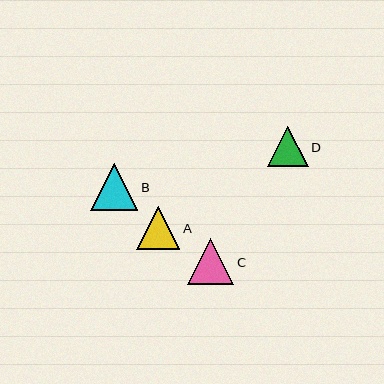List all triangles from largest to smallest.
From largest to smallest: B, C, A, D.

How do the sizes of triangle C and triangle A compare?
Triangle C and triangle A are approximately the same size.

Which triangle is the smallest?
Triangle D is the smallest with a size of approximately 40 pixels.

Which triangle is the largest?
Triangle B is the largest with a size of approximately 47 pixels.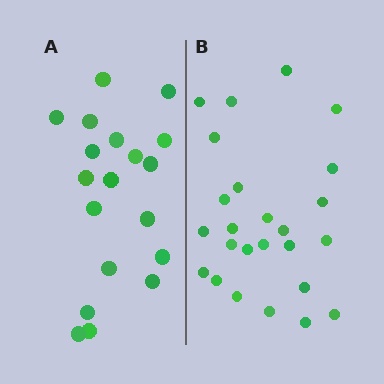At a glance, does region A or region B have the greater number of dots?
Region B (the right region) has more dots.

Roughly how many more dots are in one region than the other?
Region B has about 6 more dots than region A.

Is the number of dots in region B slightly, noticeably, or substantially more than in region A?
Region B has noticeably more, but not dramatically so. The ratio is roughly 1.3 to 1.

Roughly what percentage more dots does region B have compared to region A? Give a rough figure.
About 30% more.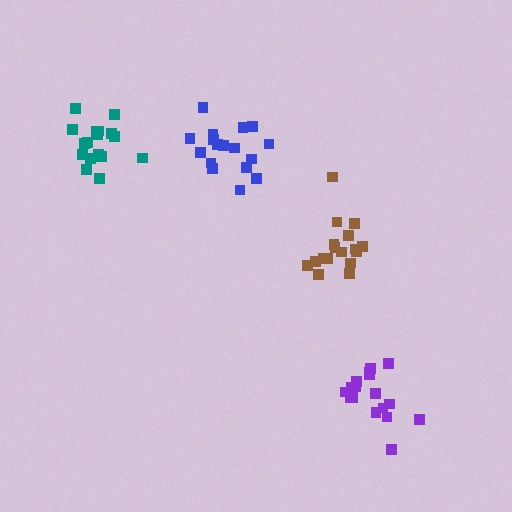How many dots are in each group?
Group 1: 17 dots, Group 2: 17 dots, Group 3: 17 dots, Group 4: 17 dots (68 total).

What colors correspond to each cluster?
The clusters are colored: purple, blue, brown, teal.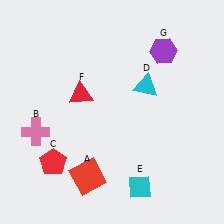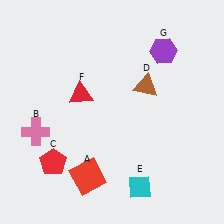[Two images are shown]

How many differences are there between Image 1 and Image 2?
There is 1 difference between the two images.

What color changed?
The triangle (D) changed from cyan in Image 1 to brown in Image 2.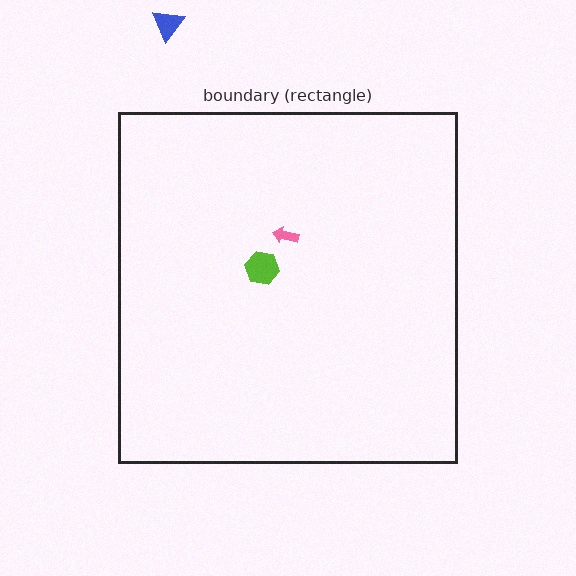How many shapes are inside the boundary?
2 inside, 1 outside.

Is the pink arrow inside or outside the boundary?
Inside.